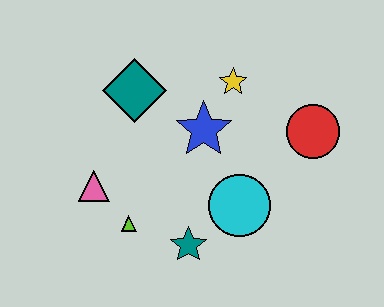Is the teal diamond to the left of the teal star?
Yes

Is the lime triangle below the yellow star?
Yes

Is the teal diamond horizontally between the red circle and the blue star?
No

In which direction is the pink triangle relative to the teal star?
The pink triangle is to the left of the teal star.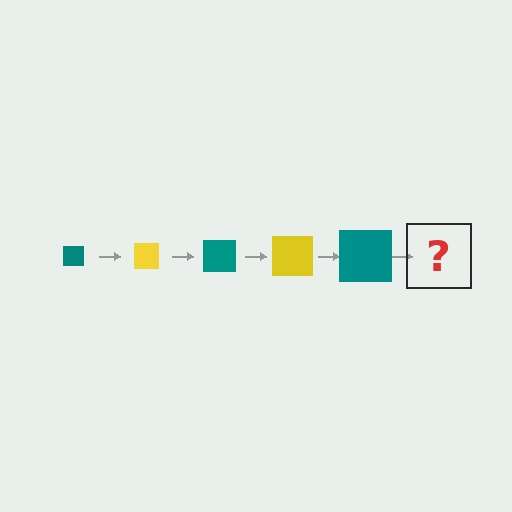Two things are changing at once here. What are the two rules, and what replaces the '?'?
The two rules are that the square grows larger each step and the color cycles through teal and yellow. The '?' should be a yellow square, larger than the previous one.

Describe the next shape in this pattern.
It should be a yellow square, larger than the previous one.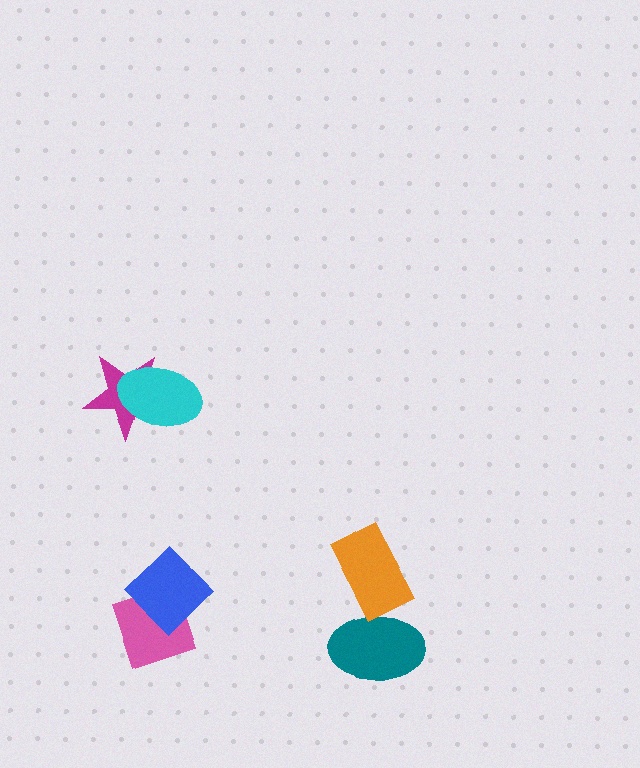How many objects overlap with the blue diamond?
1 object overlaps with the blue diamond.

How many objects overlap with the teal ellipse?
1 object overlaps with the teal ellipse.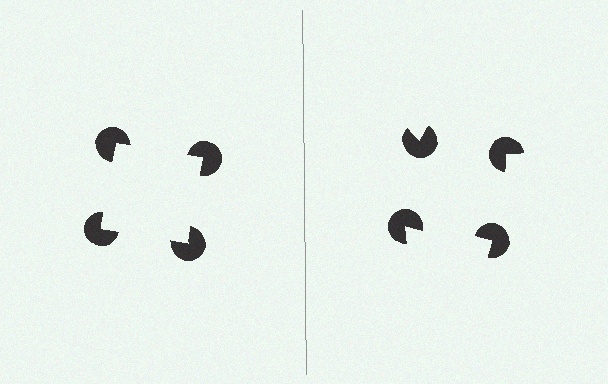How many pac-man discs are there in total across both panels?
8 — 4 on each side.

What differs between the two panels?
The pac-man discs are positioned identically on both sides; only the wedge orientations differ. On the left they align to a square; on the right they are misaligned.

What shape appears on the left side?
An illusory square.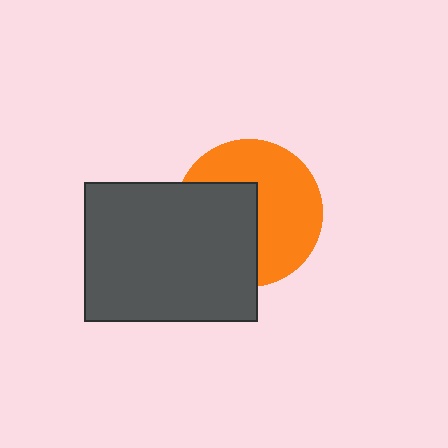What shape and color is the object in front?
The object in front is a dark gray rectangle.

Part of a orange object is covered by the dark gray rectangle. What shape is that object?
It is a circle.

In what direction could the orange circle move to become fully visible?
The orange circle could move right. That would shift it out from behind the dark gray rectangle entirely.